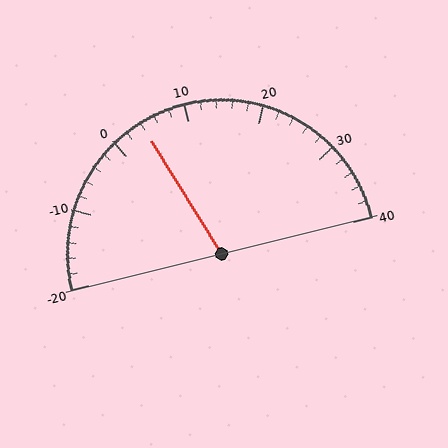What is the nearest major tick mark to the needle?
The nearest major tick mark is 0.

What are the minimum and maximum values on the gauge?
The gauge ranges from -20 to 40.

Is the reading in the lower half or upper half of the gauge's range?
The reading is in the lower half of the range (-20 to 40).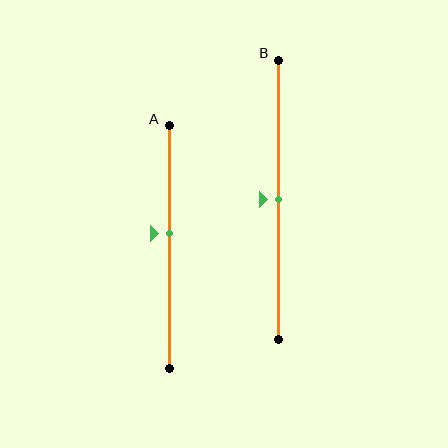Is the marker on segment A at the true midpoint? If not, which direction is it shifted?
No, the marker on segment A is shifted upward by about 6% of the segment length.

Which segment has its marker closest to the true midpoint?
Segment B has its marker closest to the true midpoint.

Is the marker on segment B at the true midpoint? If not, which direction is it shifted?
Yes, the marker on segment B is at the true midpoint.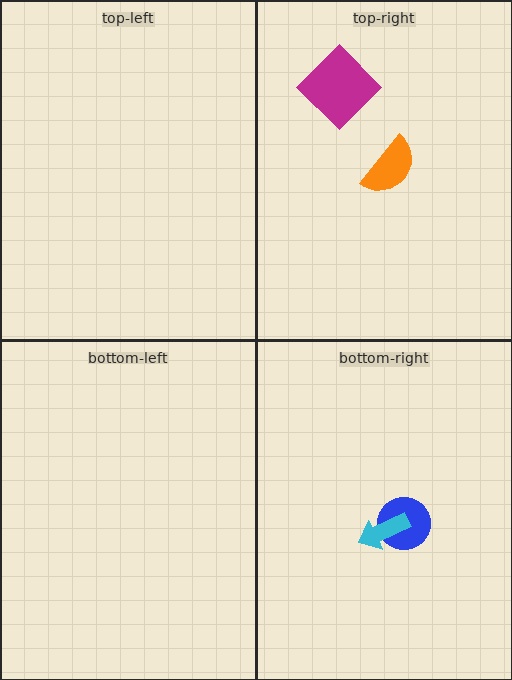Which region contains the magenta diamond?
The top-right region.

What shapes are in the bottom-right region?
The blue circle, the cyan arrow.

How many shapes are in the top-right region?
2.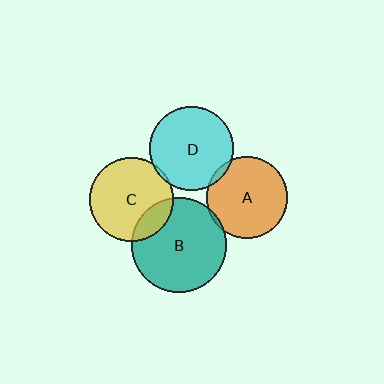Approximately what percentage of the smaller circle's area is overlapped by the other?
Approximately 5%.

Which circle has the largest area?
Circle B (teal).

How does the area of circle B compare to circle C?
Approximately 1.3 times.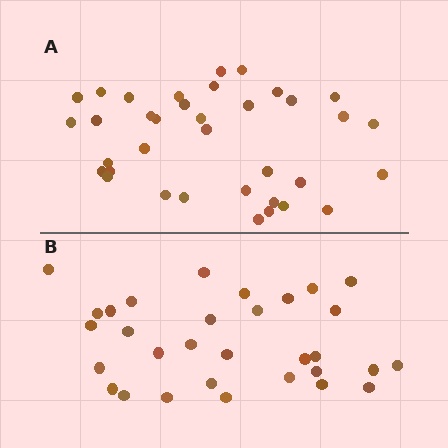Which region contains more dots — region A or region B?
Region A (the top region) has more dots.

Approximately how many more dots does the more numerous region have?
Region A has about 5 more dots than region B.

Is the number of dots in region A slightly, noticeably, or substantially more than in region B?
Region A has only slightly more — the two regions are fairly close. The ratio is roughly 1.2 to 1.